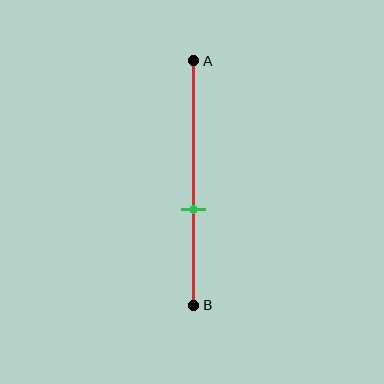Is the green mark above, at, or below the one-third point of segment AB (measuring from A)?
The green mark is below the one-third point of segment AB.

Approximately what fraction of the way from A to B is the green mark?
The green mark is approximately 60% of the way from A to B.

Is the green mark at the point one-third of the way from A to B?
No, the mark is at about 60% from A, not at the 33% one-third point.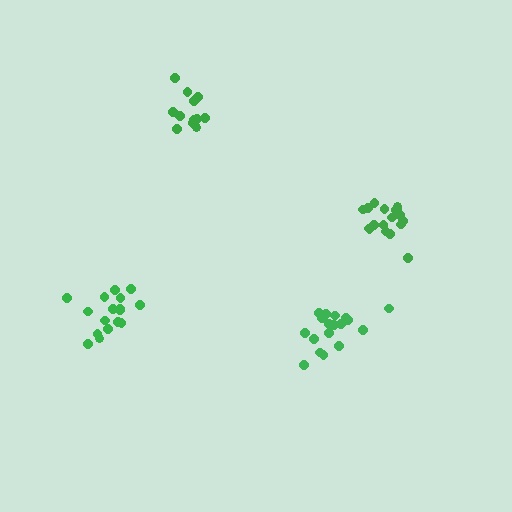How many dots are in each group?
Group 1: 18 dots, Group 2: 13 dots, Group 3: 17 dots, Group 4: 18 dots (66 total).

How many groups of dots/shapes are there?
There are 4 groups.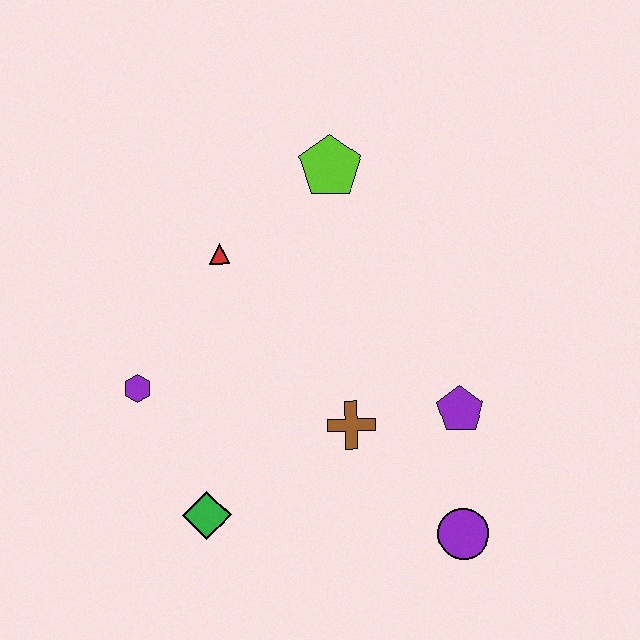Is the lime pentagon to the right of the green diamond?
Yes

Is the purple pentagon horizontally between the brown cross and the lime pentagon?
No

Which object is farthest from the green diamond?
The lime pentagon is farthest from the green diamond.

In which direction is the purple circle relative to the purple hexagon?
The purple circle is to the right of the purple hexagon.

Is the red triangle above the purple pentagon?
Yes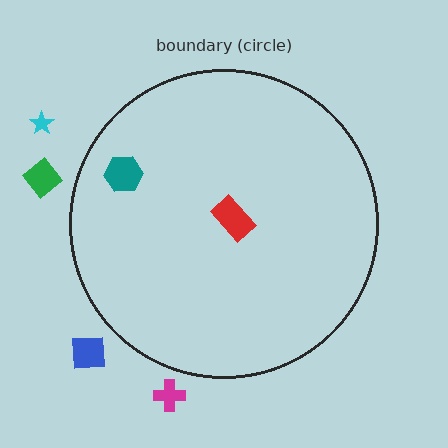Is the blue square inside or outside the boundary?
Outside.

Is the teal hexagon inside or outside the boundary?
Inside.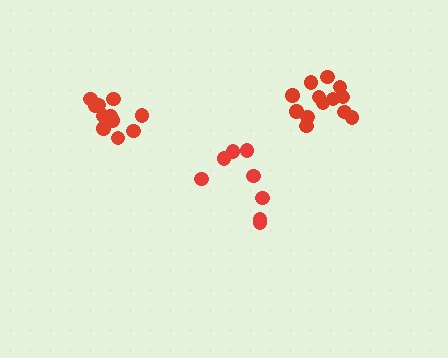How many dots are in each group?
Group 1: 11 dots, Group 2: 13 dots, Group 3: 8 dots (32 total).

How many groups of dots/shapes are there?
There are 3 groups.